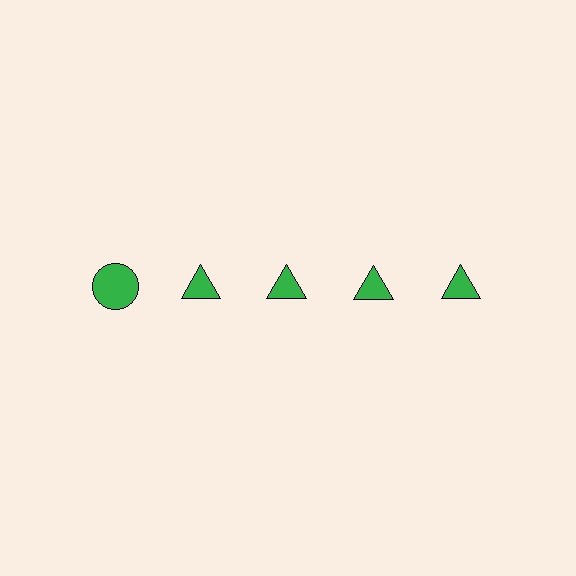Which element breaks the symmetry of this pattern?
The green circle in the top row, leftmost column breaks the symmetry. All other shapes are green triangles.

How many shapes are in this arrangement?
There are 5 shapes arranged in a grid pattern.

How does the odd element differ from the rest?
It has a different shape: circle instead of triangle.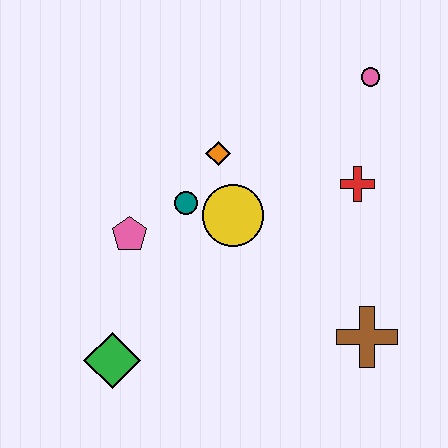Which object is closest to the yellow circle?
The teal circle is closest to the yellow circle.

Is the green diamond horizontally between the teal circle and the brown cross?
No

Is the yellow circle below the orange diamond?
Yes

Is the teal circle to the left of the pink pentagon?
No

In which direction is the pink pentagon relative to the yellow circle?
The pink pentagon is to the left of the yellow circle.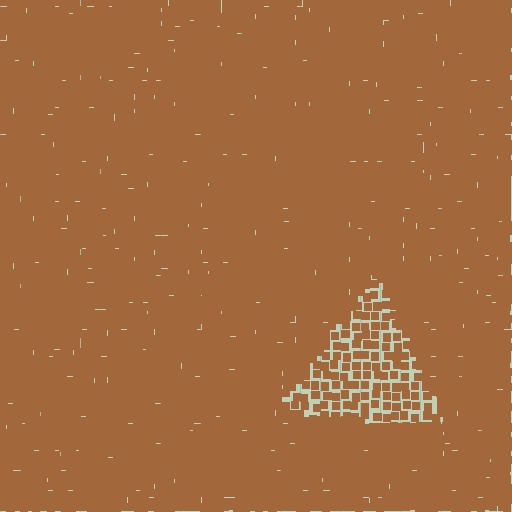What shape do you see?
I see a triangle.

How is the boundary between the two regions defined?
The boundary is defined by a change in element density (approximately 2.2x ratio). All elements are the same color, size, and shape.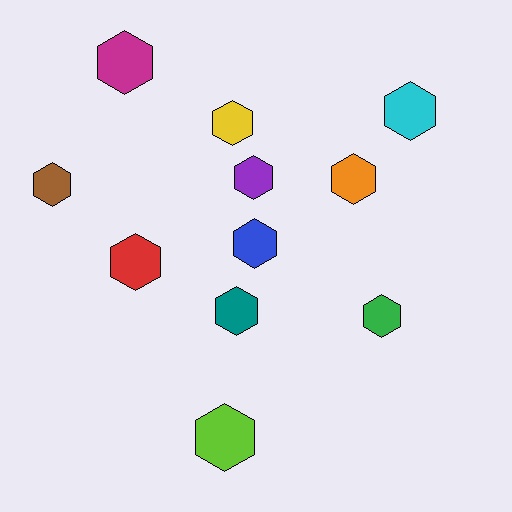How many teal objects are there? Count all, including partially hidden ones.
There is 1 teal object.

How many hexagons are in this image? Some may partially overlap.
There are 11 hexagons.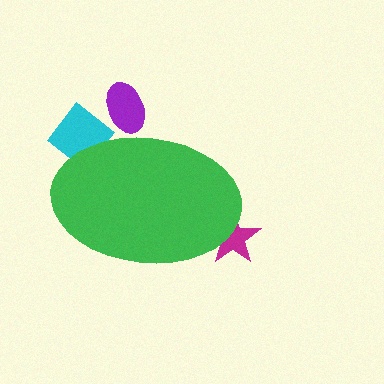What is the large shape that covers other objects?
A green ellipse.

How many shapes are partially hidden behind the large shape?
3 shapes are partially hidden.